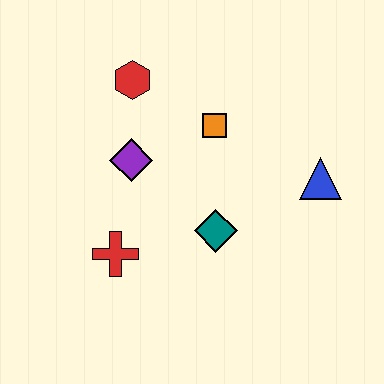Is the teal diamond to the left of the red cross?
No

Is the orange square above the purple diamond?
Yes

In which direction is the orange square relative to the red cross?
The orange square is above the red cross.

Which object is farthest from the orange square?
The red cross is farthest from the orange square.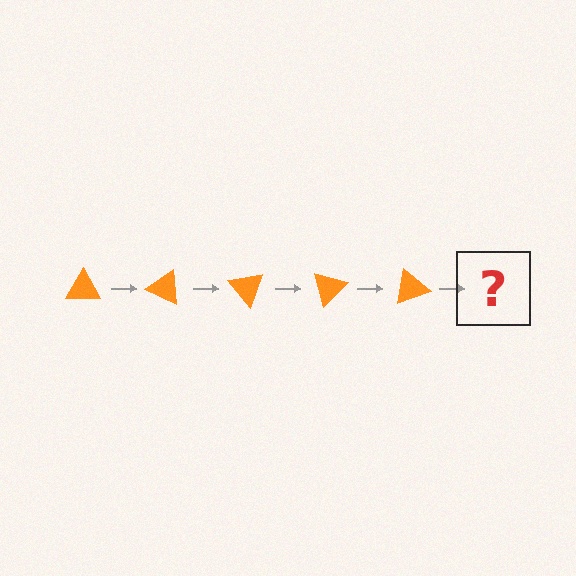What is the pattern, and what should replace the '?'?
The pattern is that the triangle rotates 25 degrees each step. The '?' should be an orange triangle rotated 125 degrees.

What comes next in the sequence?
The next element should be an orange triangle rotated 125 degrees.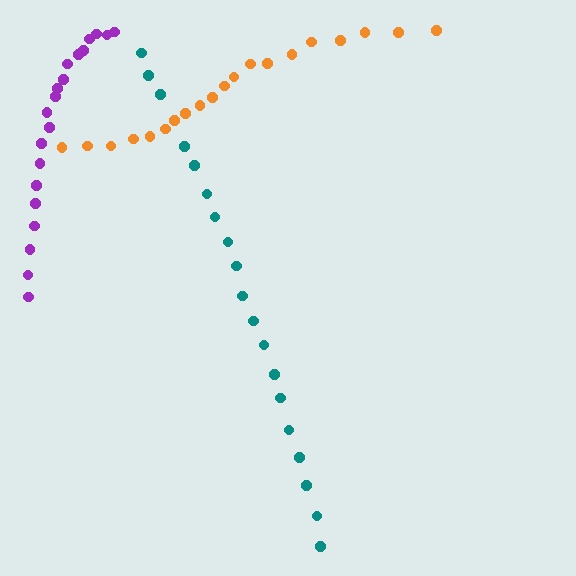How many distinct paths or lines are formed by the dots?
There are 3 distinct paths.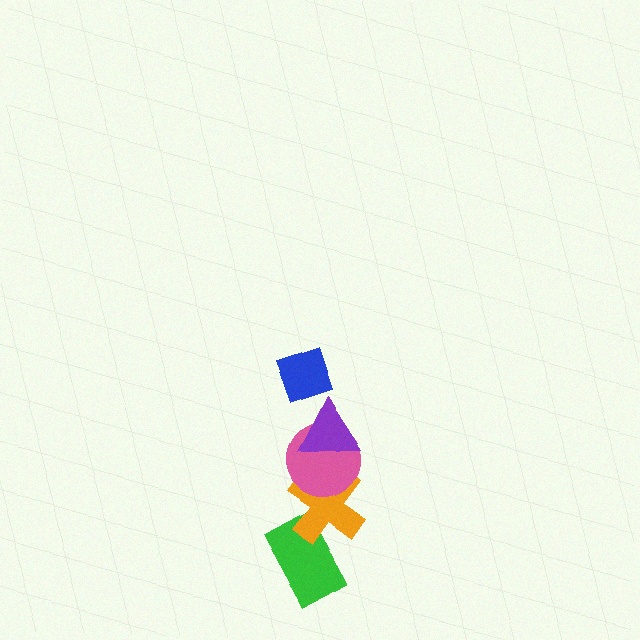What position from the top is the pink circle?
The pink circle is 3rd from the top.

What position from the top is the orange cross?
The orange cross is 4th from the top.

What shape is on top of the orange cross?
The pink circle is on top of the orange cross.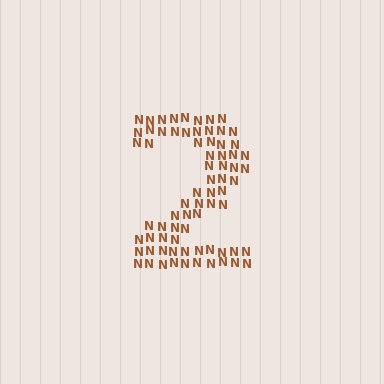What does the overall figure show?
The overall figure shows the digit 2.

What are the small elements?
The small elements are letter N's.